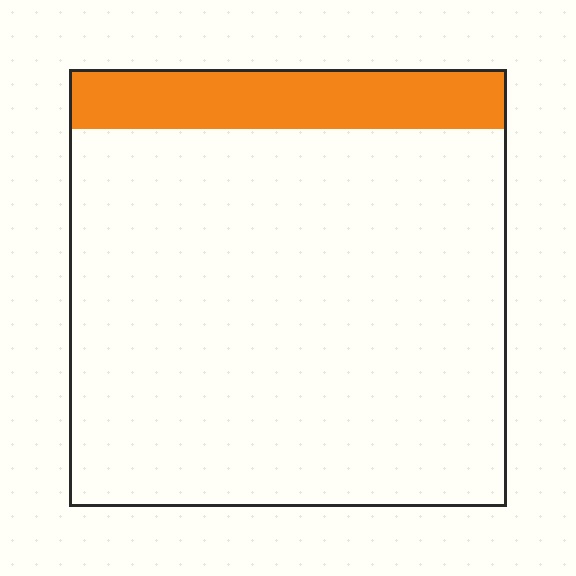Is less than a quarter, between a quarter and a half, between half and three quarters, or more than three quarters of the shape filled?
Less than a quarter.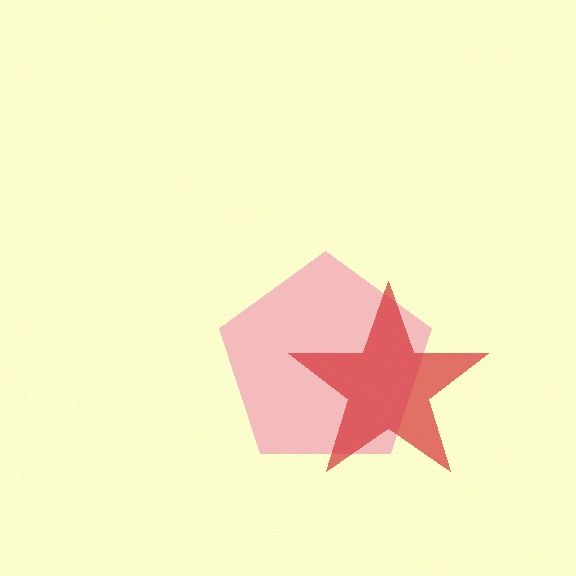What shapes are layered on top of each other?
The layered shapes are: a pink pentagon, a red star.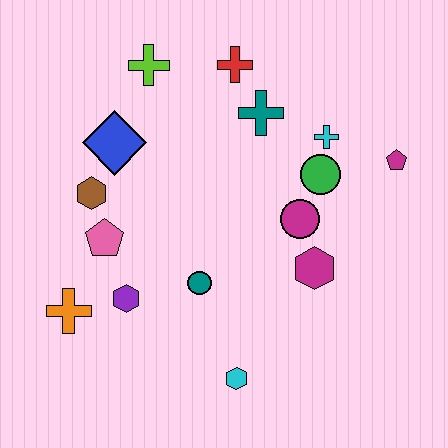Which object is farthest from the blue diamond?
The magenta pentagon is farthest from the blue diamond.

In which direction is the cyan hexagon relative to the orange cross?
The cyan hexagon is to the right of the orange cross.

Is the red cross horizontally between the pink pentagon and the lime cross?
No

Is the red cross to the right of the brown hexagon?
Yes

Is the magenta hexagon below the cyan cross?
Yes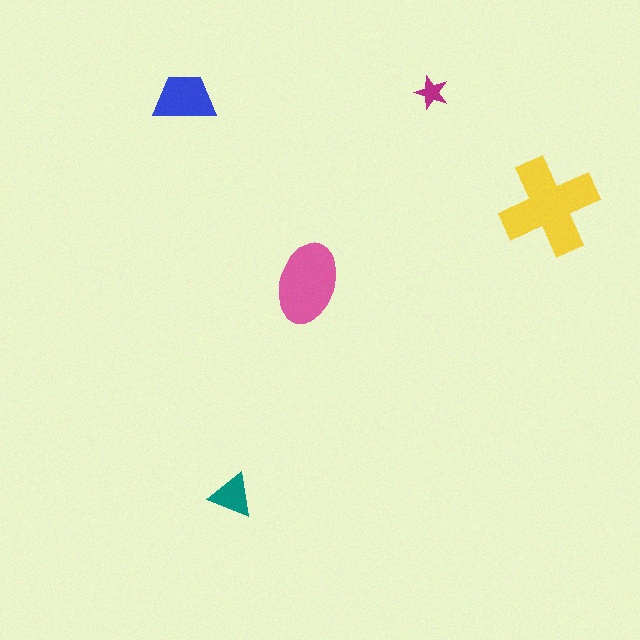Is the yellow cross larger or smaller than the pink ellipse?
Larger.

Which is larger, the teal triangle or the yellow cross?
The yellow cross.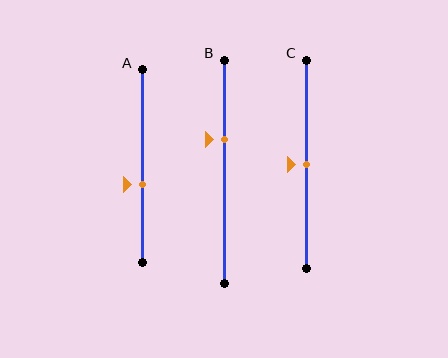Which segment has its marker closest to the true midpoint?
Segment C has its marker closest to the true midpoint.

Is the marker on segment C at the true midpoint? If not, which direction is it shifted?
Yes, the marker on segment C is at the true midpoint.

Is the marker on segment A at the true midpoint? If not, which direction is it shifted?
No, the marker on segment A is shifted downward by about 10% of the segment length.